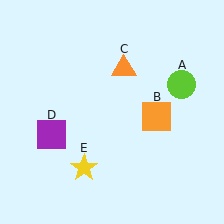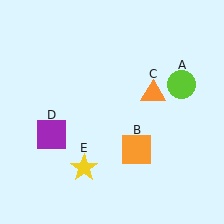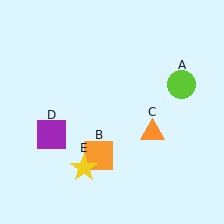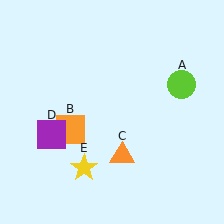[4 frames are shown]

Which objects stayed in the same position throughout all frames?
Lime circle (object A) and purple square (object D) and yellow star (object E) remained stationary.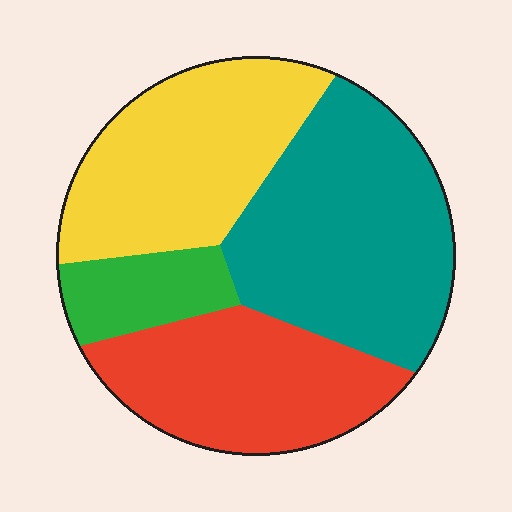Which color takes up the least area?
Green, at roughly 10%.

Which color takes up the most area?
Teal, at roughly 35%.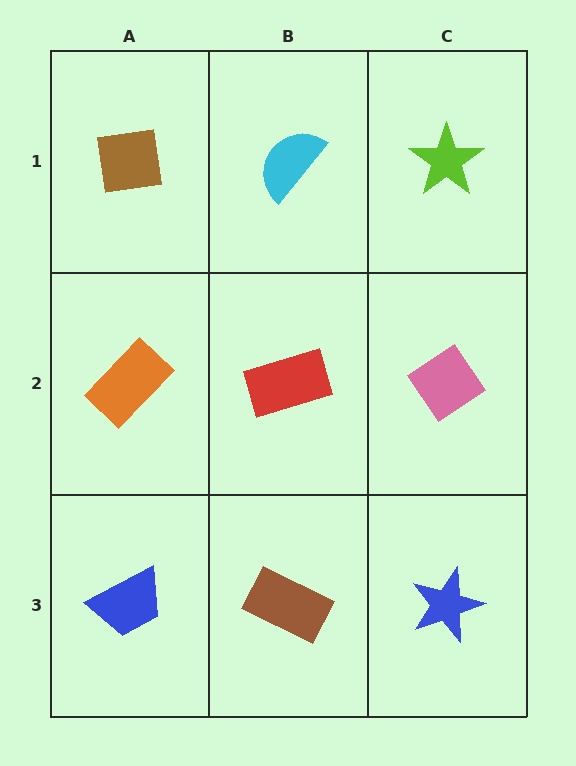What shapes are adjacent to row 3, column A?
An orange rectangle (row 2, column A), a brown rectangle (row 3, column B).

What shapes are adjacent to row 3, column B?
A red rectangle (row 2, column B), a blue trapezoid (row 3, column A), a blue star (row 3, column C).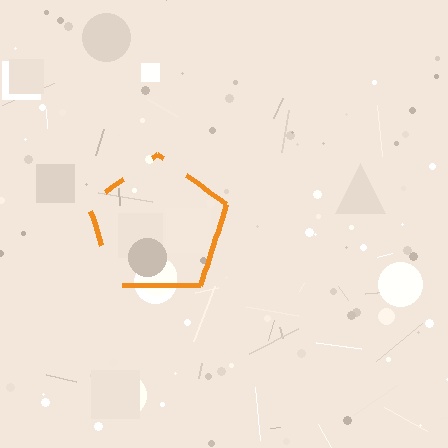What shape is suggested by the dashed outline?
The dashed outline suggests a pentagon.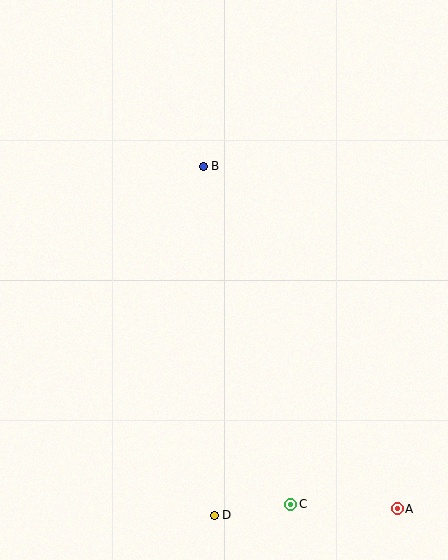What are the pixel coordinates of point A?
Point A is at (397, 509).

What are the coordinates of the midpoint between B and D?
The midpoint between B and D is at (209, 341).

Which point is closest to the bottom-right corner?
Point A is closest to the bottom-right corner.